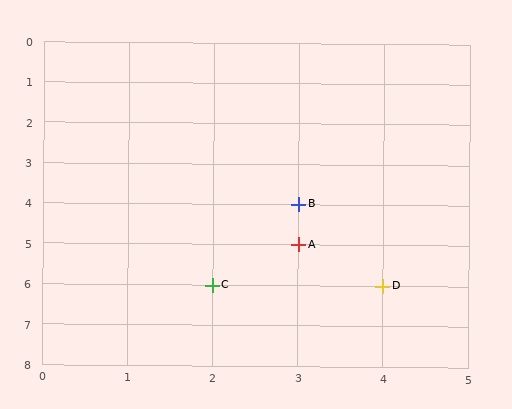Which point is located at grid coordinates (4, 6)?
Point D is at (4, 6).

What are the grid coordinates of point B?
Point B is at grid coordinates (3, 4).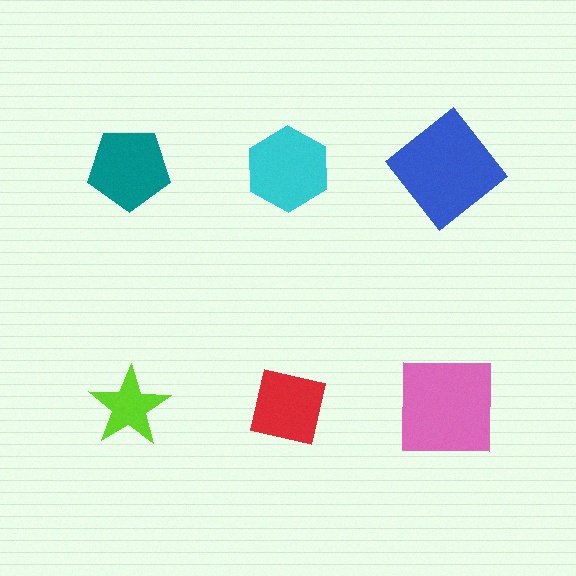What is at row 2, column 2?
A red square.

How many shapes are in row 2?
3 shapes.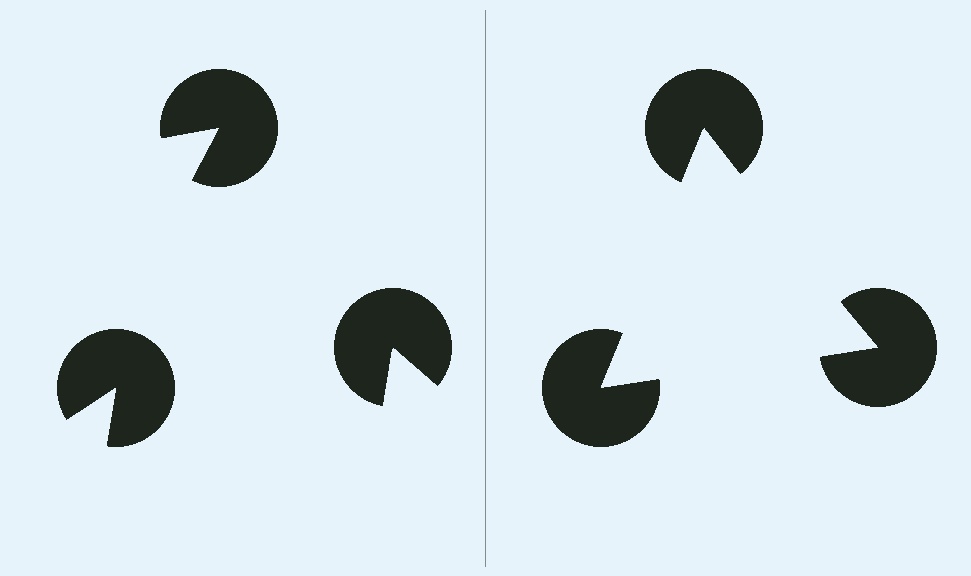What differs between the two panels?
The pac-man discs are positioned identically on both sides; only the wedge orientations differ. On the right they align to a triangle; on the left they are misaligned.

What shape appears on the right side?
An illusory triangle.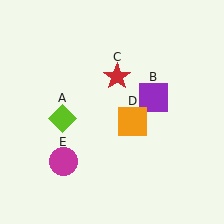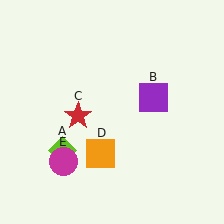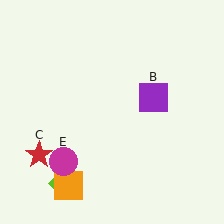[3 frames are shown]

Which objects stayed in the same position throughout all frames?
Purple square (object B) and magenta circle (object E) remained stationary.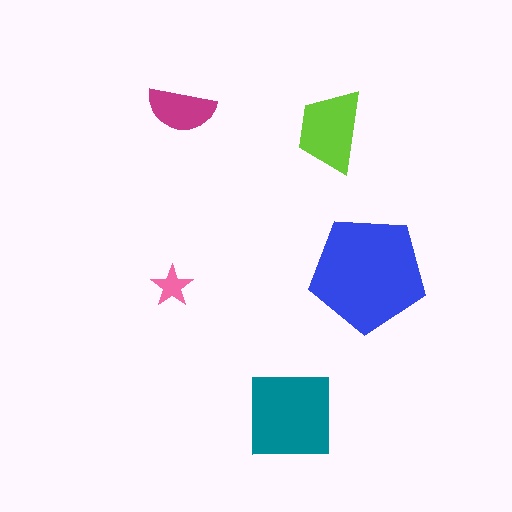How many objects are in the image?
There are 5 objects in the image.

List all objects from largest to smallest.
The blue pentagon, the teal square, the lime trapezoid, the magenta semicircle, the pink star.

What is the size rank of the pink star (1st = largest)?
5th.